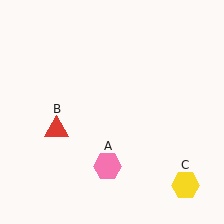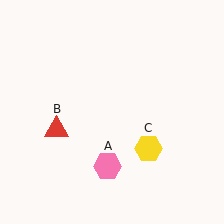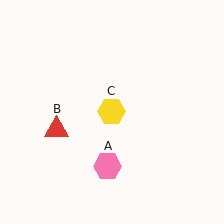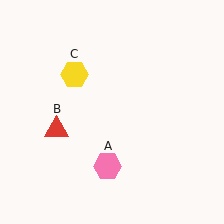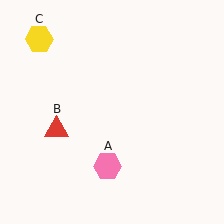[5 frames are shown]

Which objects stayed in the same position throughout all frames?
Pink hexagon (object A) and red triangle (object B) remained stationary.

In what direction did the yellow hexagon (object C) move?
The yellow hexagon (object C) moved up and to the left.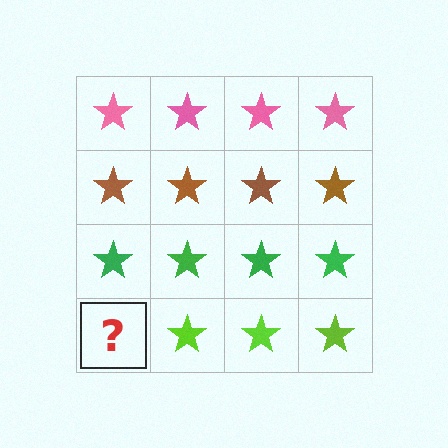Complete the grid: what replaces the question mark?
The question mark should be replaced with a lime star.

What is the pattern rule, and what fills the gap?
The rule is that each row has a consistent color. The gap should be filled with a lime star.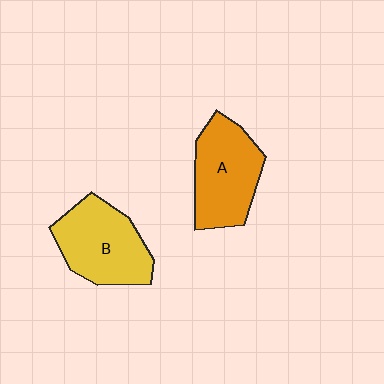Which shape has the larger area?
Shape B (yellow).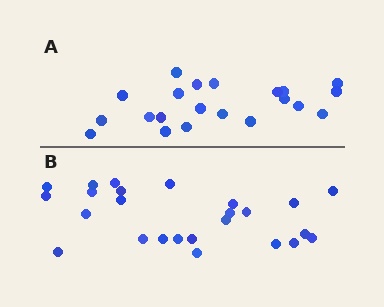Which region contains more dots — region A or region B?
Region B (the bottom region) has more dots.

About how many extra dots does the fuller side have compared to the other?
Region B has about 4 more dots than region A.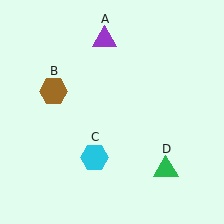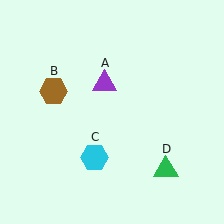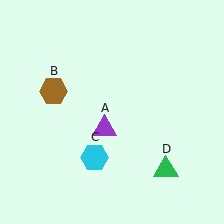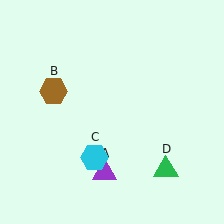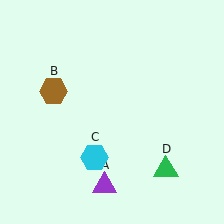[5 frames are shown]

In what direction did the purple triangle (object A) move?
The purple triangle (object A) moved down.